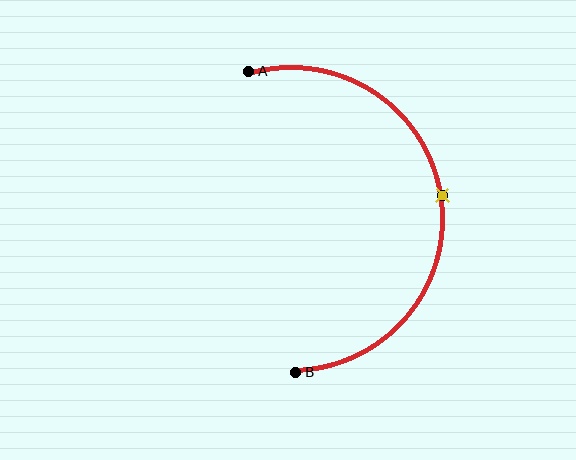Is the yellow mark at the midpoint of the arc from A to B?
Yes. The yellow mark lies on the arc at equal arc-length from both A and B — it is the arc midpoint.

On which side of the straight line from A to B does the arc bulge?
The arc bulges to the right of the straight line connecting A and B.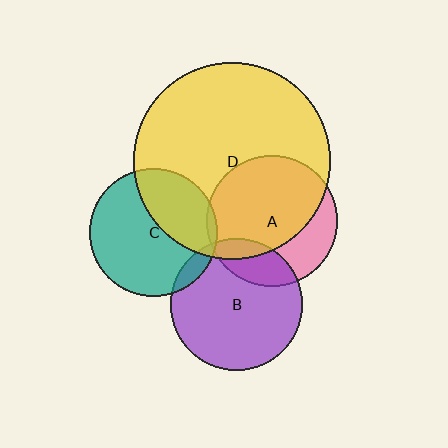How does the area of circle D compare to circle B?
Approximately 2.2 times.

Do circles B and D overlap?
Yes.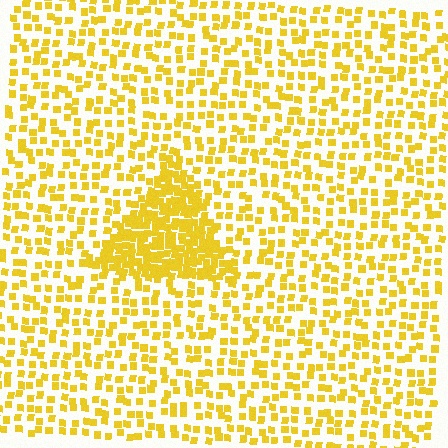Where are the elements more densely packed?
The elements are more densely packed inside the triangle boundary.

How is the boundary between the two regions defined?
The boundary is defined by a change in element density (approximately 2.6x ratio). All elements are the same color, size, and shape.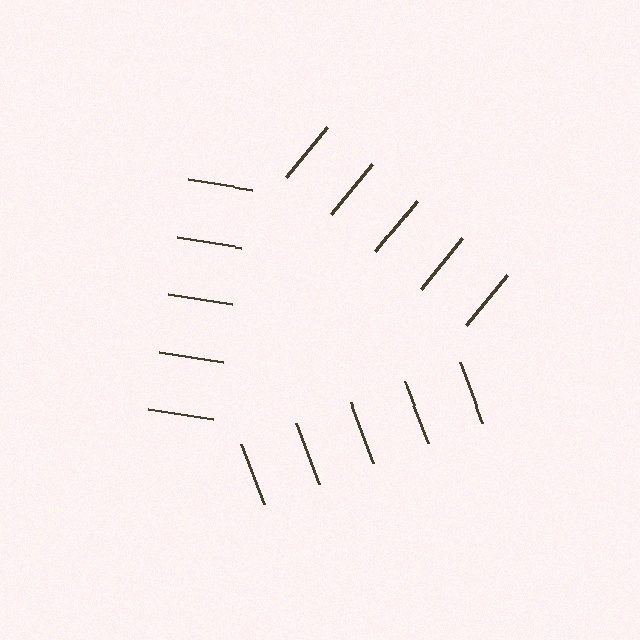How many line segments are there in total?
15 — 5 along each of the 3 edges.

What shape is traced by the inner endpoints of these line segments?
An illusory triangle — the line segments terminate on its edges but no continuous stroke is drawn.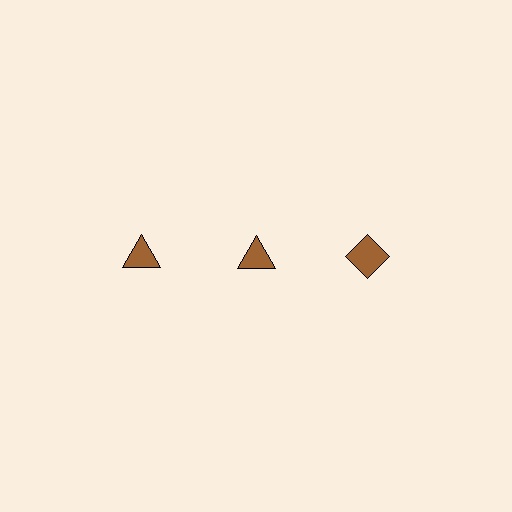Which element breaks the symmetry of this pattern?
The brown diamond in the top row, center column breaks the symmetry. All other shapes are brown triangles.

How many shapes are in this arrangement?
There are 3 shapes arranged in a grid pattern.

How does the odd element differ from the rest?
It has a different shape: diamond instead of triangle.